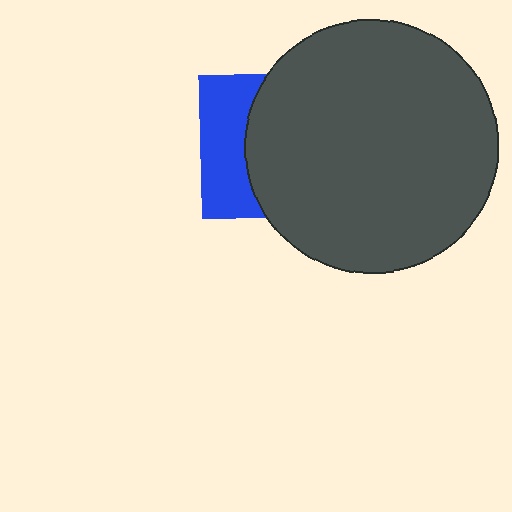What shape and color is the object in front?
The object in front is a dark gray circle.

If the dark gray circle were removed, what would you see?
You would see the complete blue square.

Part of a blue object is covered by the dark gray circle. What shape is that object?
It is a square.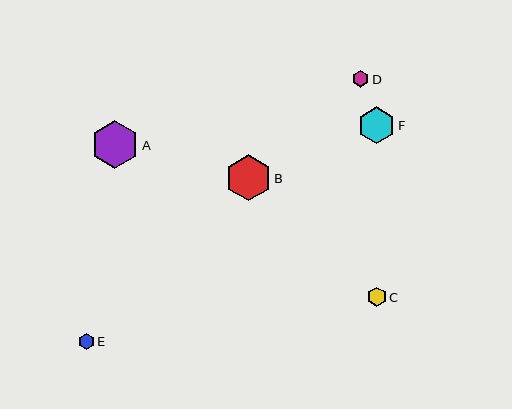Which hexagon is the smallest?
Hexagon E is the smallest with a size of approximately 16 pixels.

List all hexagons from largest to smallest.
From largest to smallest: A, B, F, C, D, E.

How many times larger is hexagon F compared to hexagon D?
Hexagon F is approximately 2.2 times the size of hexagon D.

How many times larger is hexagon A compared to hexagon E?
Hexagon A is approximately 2.9 times the size of hexagon E.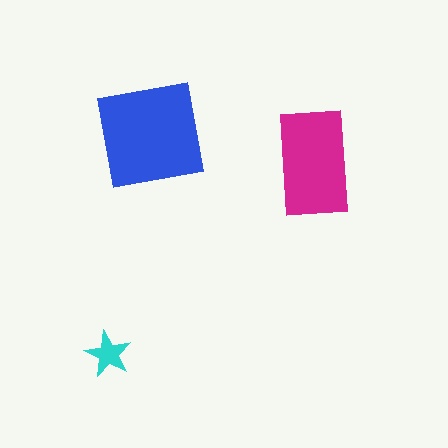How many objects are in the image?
There are 3 objects in the image.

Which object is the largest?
The blue square.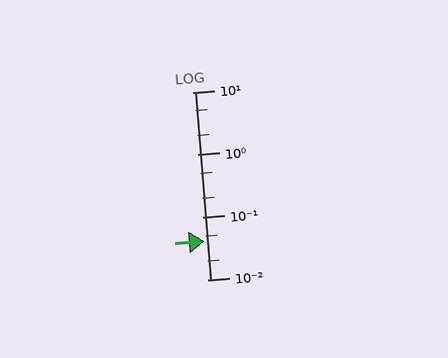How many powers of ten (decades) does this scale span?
The scale spans 3 decades, from 0.01 to 10.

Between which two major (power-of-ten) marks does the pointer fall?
The pointer is between 0.01 and 0.1.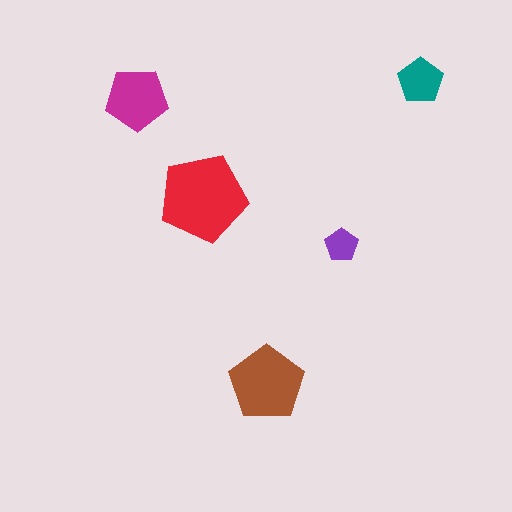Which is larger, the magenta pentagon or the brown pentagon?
The brown one.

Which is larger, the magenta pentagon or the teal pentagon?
The magenta one.